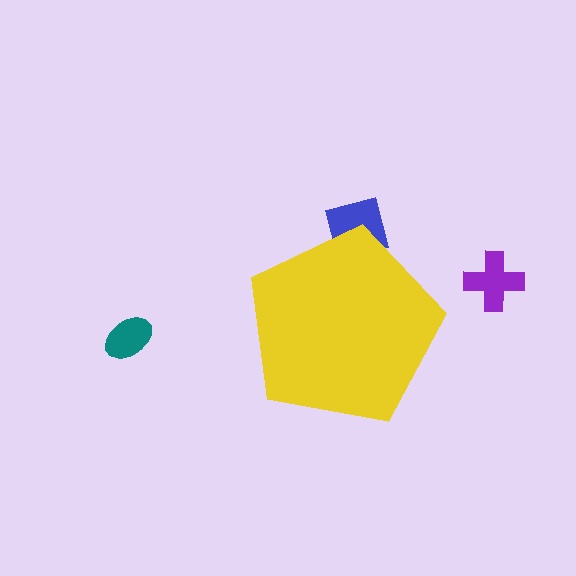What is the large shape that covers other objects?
A yellow pentagon.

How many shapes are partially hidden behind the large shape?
1 shape is partially hidden.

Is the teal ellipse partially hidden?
No, the teal ellipse is fully visible.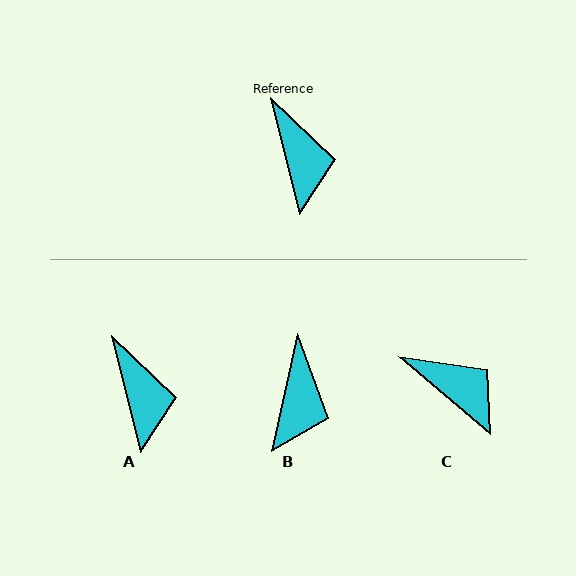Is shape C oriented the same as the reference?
No, it is off by about 36 degrees.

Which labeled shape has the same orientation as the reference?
A.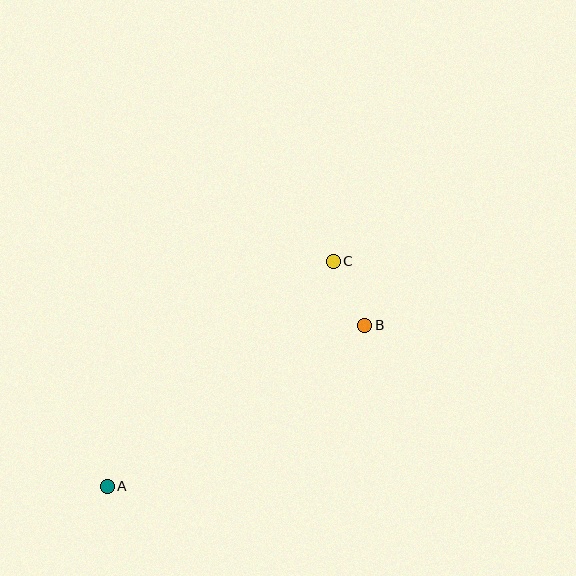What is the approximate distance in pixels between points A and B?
The distance between A and B is approximately 304 pixels.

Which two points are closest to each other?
Points B and C are closest to each other.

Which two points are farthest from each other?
Points A and C are farthest from each other.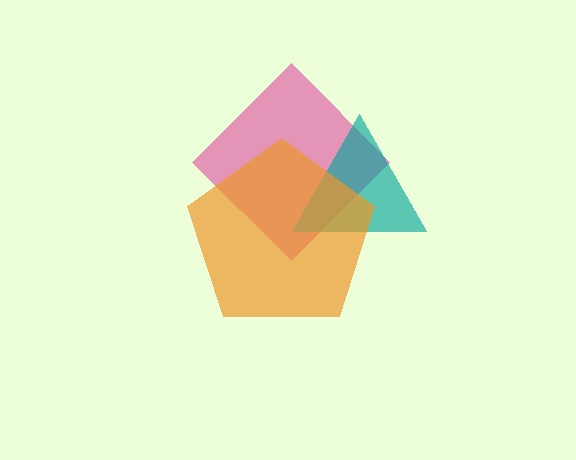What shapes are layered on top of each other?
The layered shapes are: a pink diamond, a teal triangle, an orange pentagon.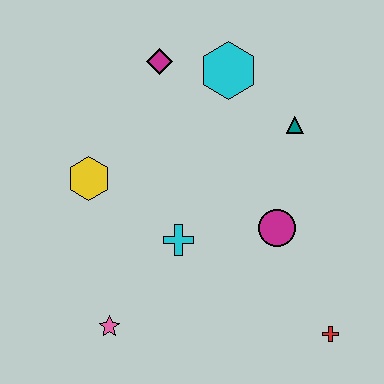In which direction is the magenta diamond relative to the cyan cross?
The magenta diamond is above the cyan cross.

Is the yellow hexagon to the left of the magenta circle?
Yes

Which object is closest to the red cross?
The magenta circle is closest to the red cross.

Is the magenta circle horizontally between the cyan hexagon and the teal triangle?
Yes